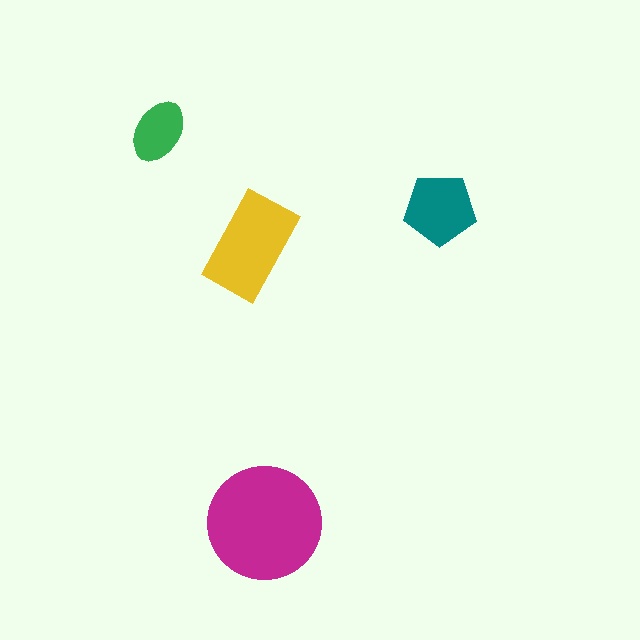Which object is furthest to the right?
The teal pentagon is rightmost.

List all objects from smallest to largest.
The green ellipse, the teal pentagon, the yellow rectangle, the magenta circle.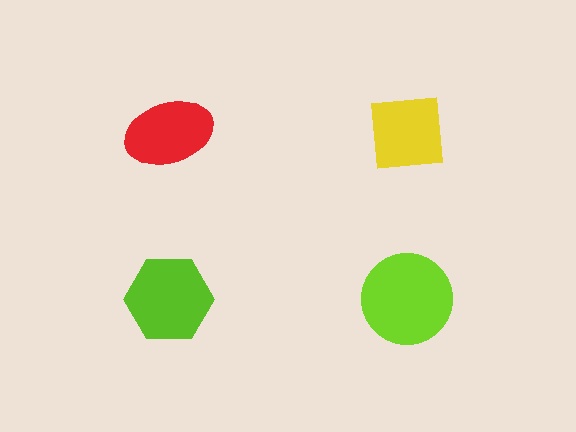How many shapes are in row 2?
2 shapes.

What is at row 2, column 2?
A lime circle.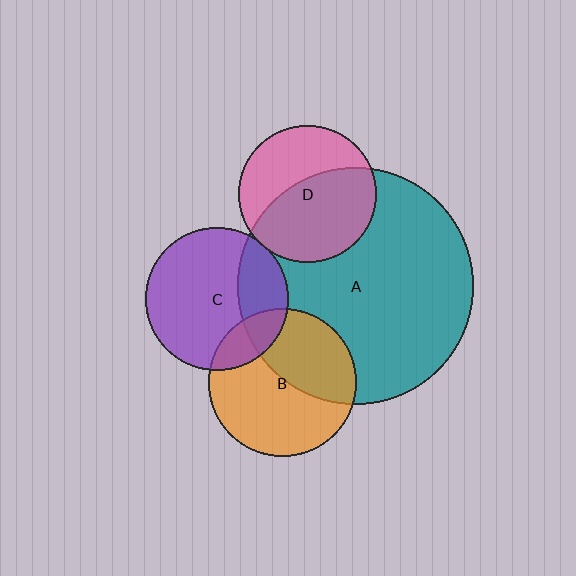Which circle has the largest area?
Circle A (teal).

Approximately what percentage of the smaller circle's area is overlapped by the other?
Approximately 5%.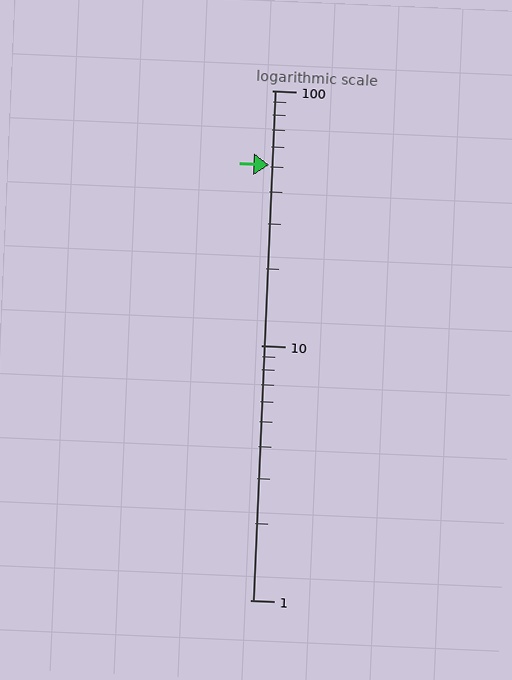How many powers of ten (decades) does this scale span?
The scale spans 2 decades, from 1 to 100.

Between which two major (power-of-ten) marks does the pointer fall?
The pointer is between 10 and 100.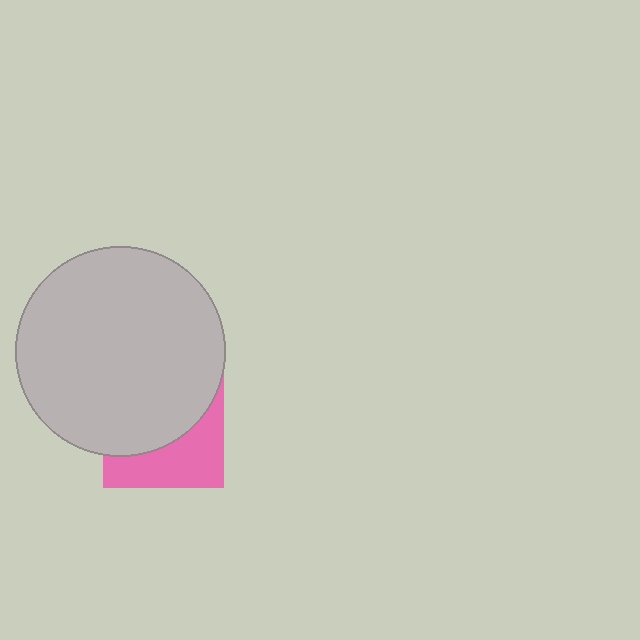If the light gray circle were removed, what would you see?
You would see the complete pink square.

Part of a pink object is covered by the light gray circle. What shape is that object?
It is a square.